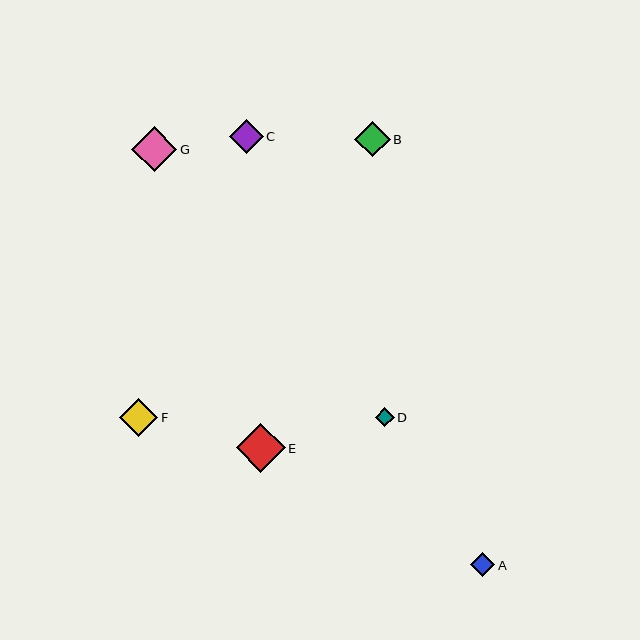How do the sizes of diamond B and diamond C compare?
Diamond B and diamond C are approximately the same size.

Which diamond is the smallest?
Diamond D is the smallest with a size of approximately 19 pixels.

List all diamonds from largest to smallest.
From largest to smallest: E, G, F, B, C, A, D.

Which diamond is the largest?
Diamond E is the largest with a size of approximately 49 pixels.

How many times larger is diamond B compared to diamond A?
Diamond B is approximately 1.5 times the size of diamond A.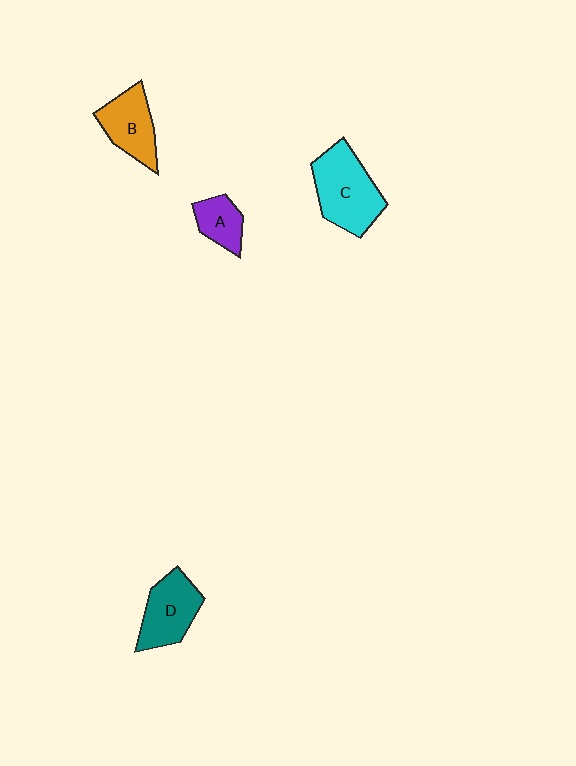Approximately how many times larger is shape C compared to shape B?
Approximately 1.4 times.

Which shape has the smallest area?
Shape A (purple).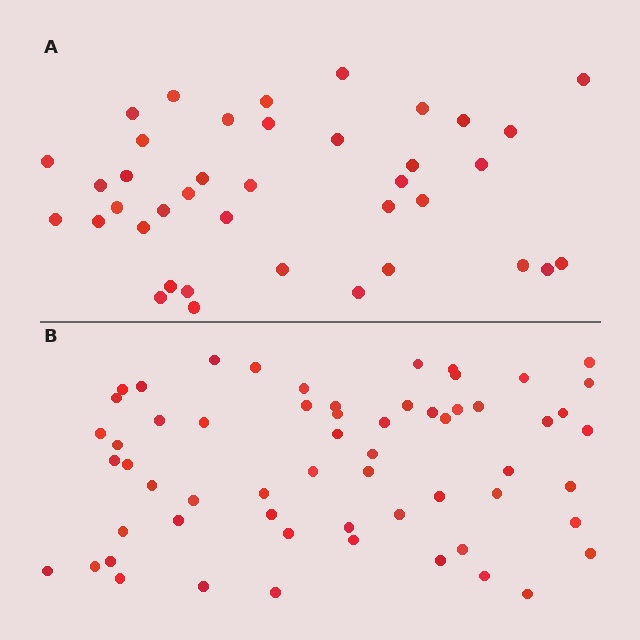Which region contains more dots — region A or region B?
Region B (the bottom region) has more dots.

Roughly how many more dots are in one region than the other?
Region B has approximately 20 more dots than region A.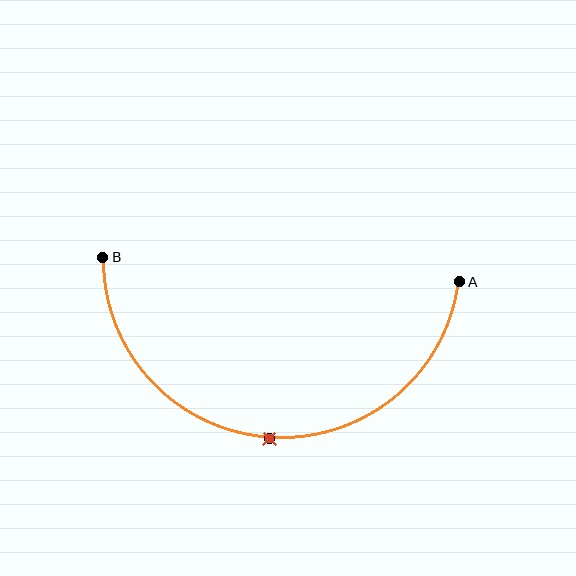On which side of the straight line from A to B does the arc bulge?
The arc bulges below the straight line connecting A and B.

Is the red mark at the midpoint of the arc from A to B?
Yes. The red mark lies on the arc at equal arc-length from both A and B — it is the arc midpoint.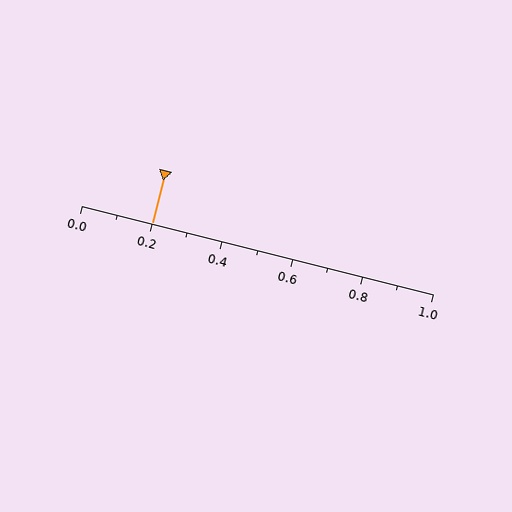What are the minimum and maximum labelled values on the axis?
The axis runs from 0.0 to 1.0.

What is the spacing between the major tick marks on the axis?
The major ticks are spaced 0.2 apart.